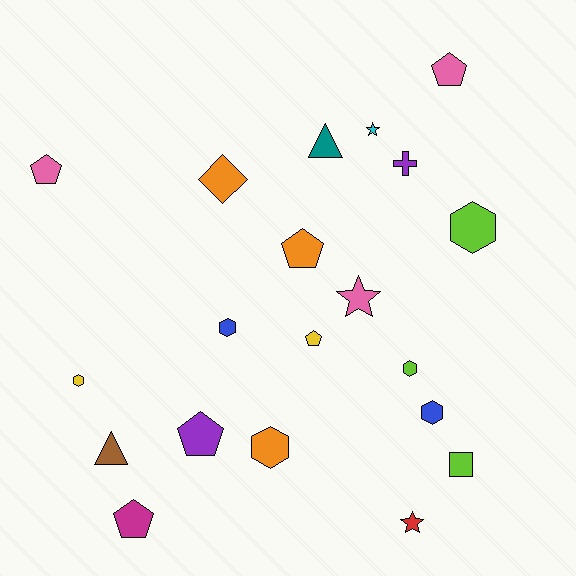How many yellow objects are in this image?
There are 2 yellow objects.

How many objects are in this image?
There are 20 objects.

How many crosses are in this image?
There is 1 cross.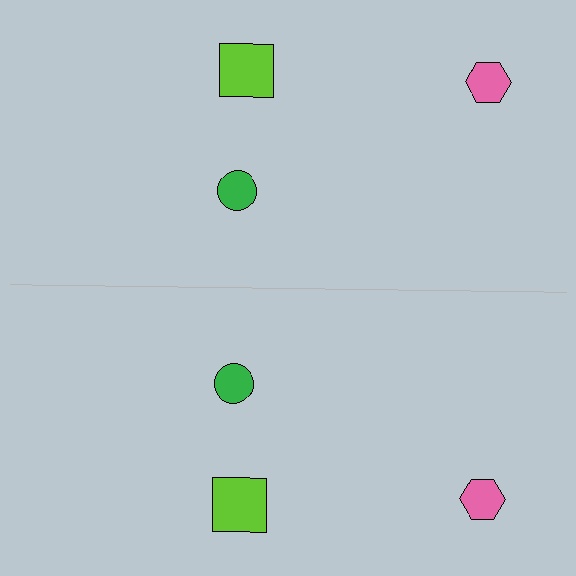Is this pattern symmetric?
Yes, this pattern has bilateral (reflection) symmetry.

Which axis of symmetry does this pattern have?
The pattern has a horizontal axis of symmetry running through the center of the image.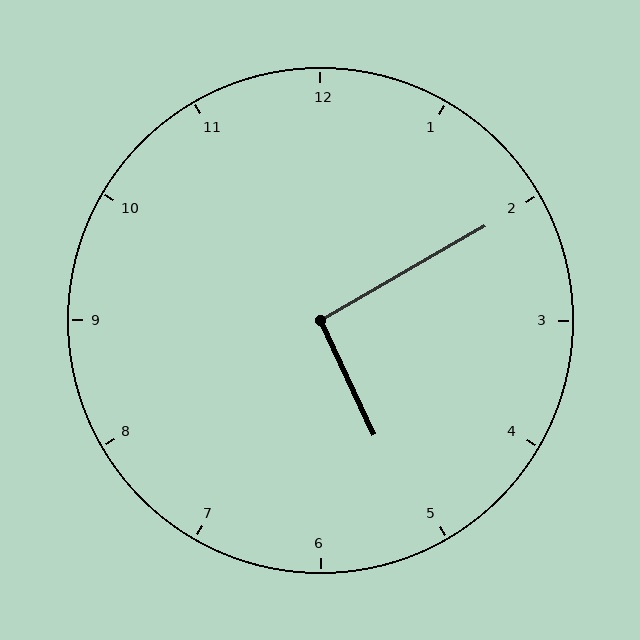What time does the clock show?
5:10.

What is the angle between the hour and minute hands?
Approximately 95 degrees.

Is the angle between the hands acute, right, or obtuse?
It is right.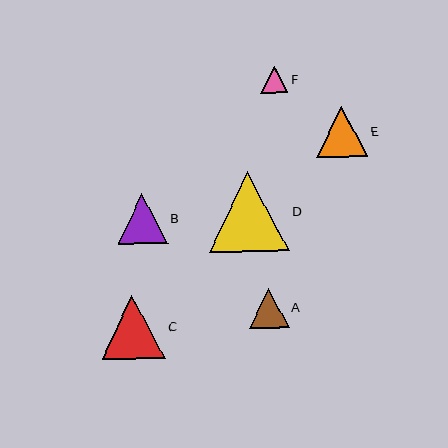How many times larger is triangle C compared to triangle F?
Triangle C is approximately 2.4 times the size of triangle F.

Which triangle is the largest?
Triangle D is the largest with a size of approximately 80 pixels.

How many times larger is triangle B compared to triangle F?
Triangle B is approximately 1.9 times the size of triangle F.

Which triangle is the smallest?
Triangle F is the smallest with a size of approximately 27 pixels.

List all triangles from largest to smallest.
From largest to smallest: D, C, E, B, A, F.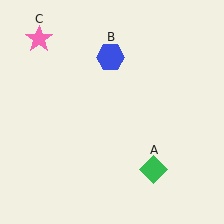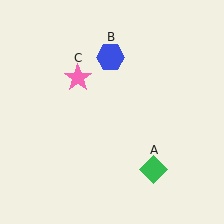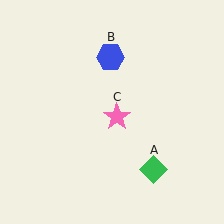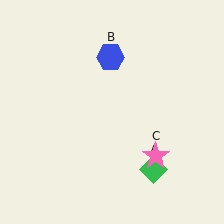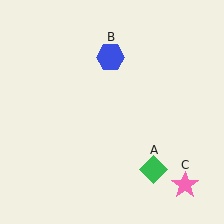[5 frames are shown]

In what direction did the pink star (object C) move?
The pink star (object C) moved down and to the right.